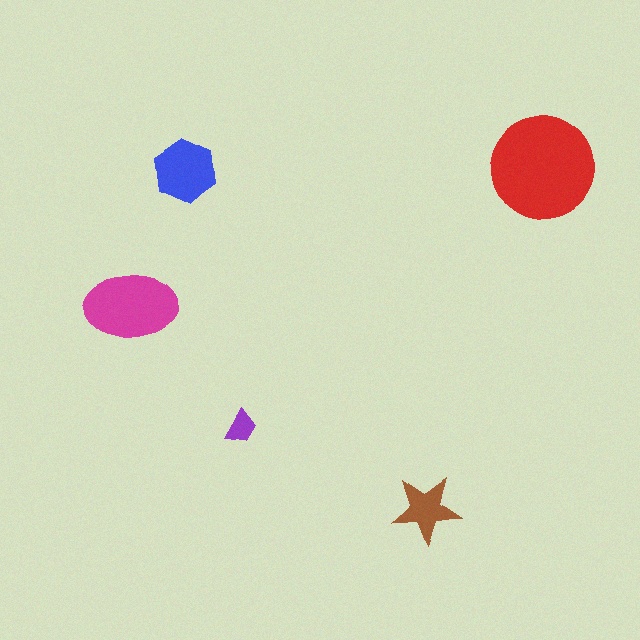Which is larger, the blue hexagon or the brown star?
The blue hexagon.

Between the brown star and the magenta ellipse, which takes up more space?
The magenta ellipse.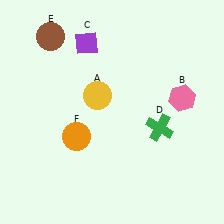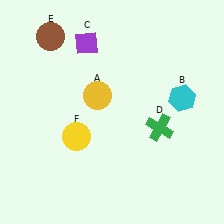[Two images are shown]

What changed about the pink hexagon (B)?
In Image 1, B is pink. In Image 2, it changed to cyan.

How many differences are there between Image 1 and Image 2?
There are 2 differences between the two images.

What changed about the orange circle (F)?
In Image 1, F is orange. In Image 2, it changed to yellow.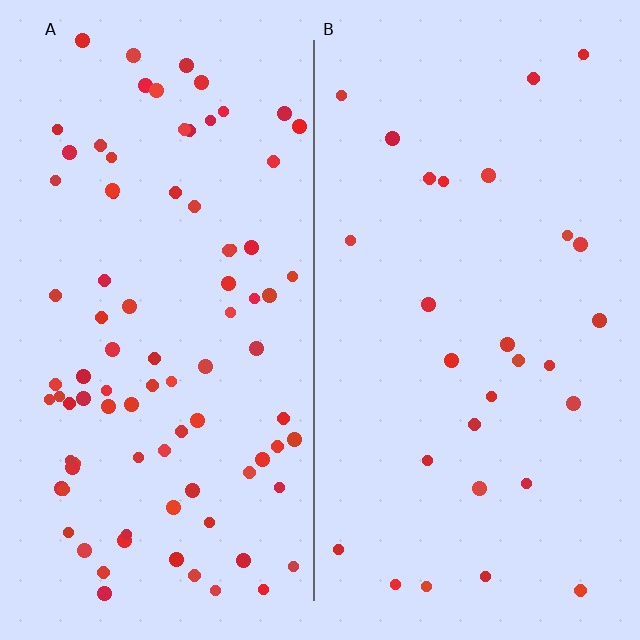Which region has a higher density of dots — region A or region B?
A (the left).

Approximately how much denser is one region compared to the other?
Approximately 3.1× — region A over region B.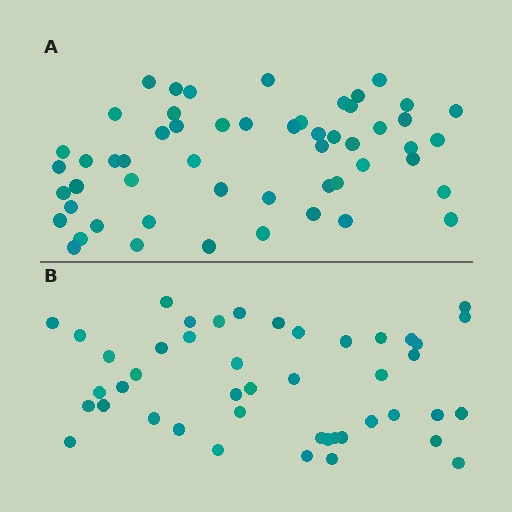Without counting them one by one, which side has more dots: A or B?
Region A (the top region) has more dots.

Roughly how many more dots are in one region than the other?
Region A has roughly 8 or so more dots than region B.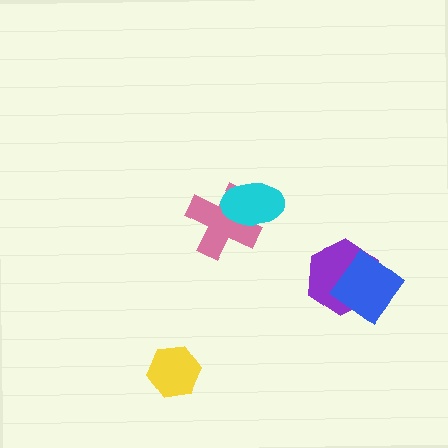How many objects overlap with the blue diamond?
1 object overlaps with the blue diamond.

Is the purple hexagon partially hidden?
Yes, it is partially covered by another shape.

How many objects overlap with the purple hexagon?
1 object overlaps with the purple hexagon.